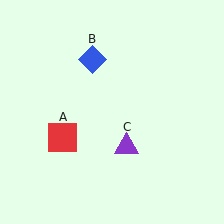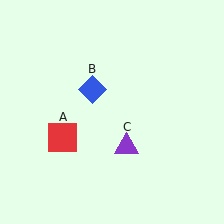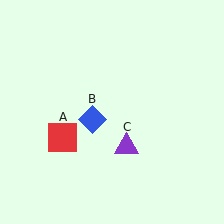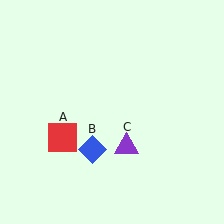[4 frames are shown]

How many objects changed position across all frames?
1 object changed position: blue diamond (object B).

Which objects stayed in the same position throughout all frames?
Red square (object A) and purple triangle (object C) remained stationary.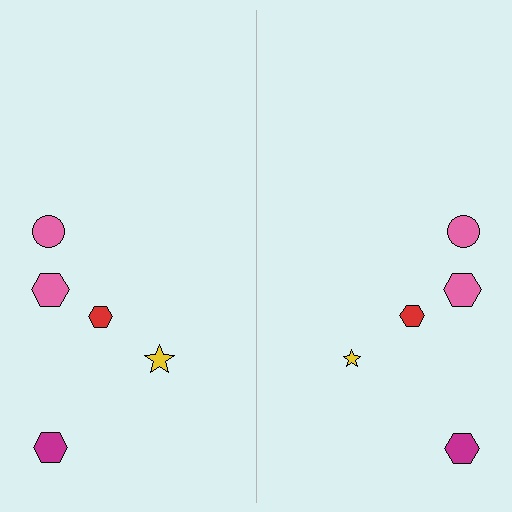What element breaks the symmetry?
The yellow star on the right side has a different size than its mirror counterpart.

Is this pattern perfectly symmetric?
No, the pattern is not perfectly symmetric. The yellow star on the right side has a different size than its mirror counterpart.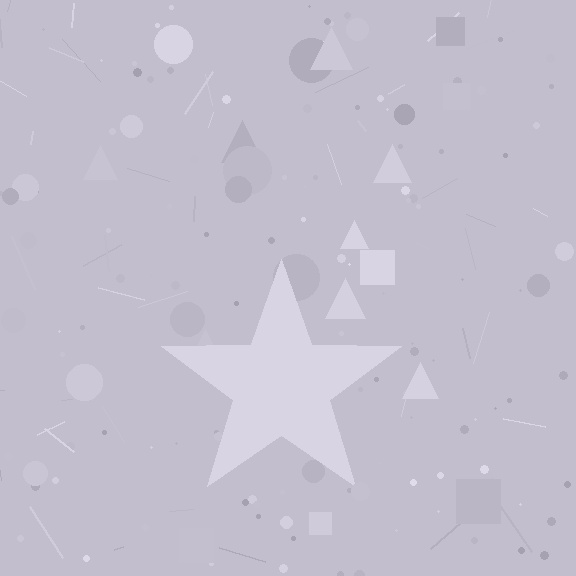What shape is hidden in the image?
A star is hidden in the image.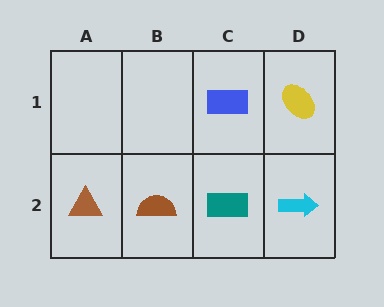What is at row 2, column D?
A cyan arrow.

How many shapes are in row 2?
4 shapes.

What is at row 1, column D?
A yellow ellipse.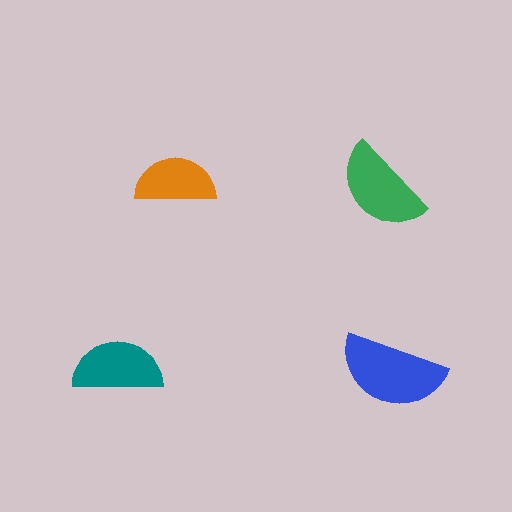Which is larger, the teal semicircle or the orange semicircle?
The teal one.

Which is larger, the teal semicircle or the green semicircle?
The green one.